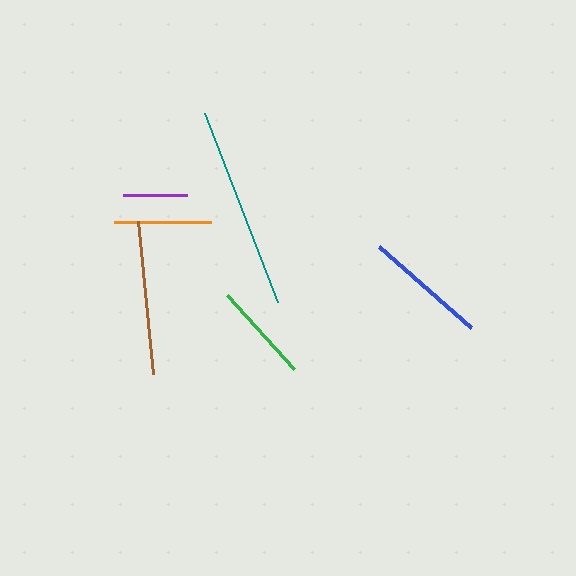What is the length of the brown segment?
The brown segment is approximately 154 pixels long.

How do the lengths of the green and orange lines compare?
The green and orange lines are approximately the same length.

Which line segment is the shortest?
The purple line is the shortest at approximately 64 pixels.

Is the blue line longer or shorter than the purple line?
The blue line is longer than the purple line.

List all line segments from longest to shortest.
From longest to shortest: teal, brown, blue, green, orange, purple.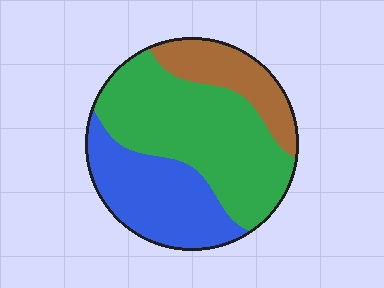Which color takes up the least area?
Brown, at roughly 20%.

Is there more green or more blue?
Green.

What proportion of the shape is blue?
Blue takes up about one third (1/3) of the shape.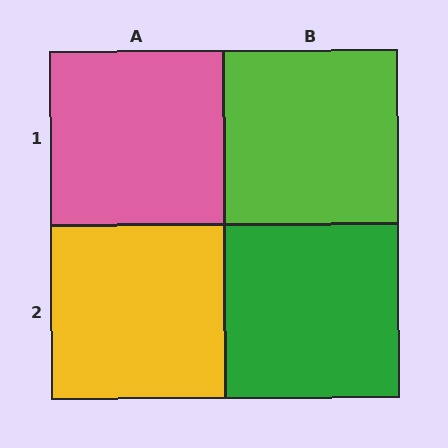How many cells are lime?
1 cell is lime.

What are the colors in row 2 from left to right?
Yellow, green.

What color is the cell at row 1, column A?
Pink.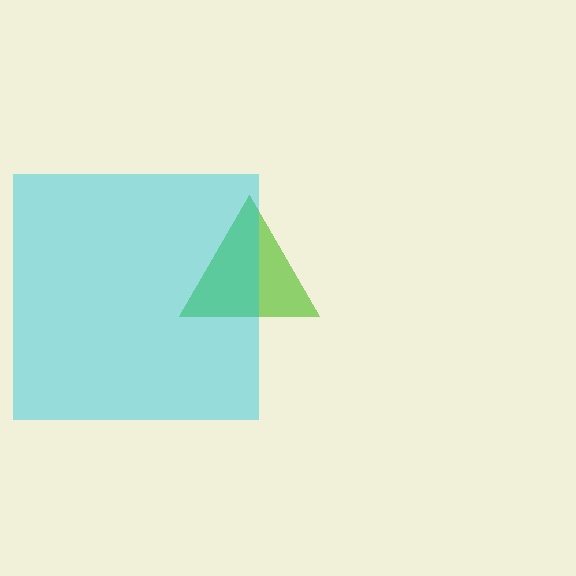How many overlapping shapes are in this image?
There are 2 overlapping shapes in the image.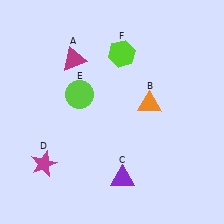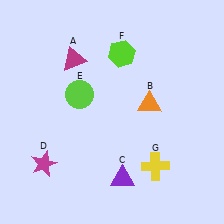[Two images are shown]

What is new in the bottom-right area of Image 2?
A yellow cross (G) was added in the bottom-right area of Image 2.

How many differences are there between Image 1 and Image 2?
There is 1 difference between the two images.